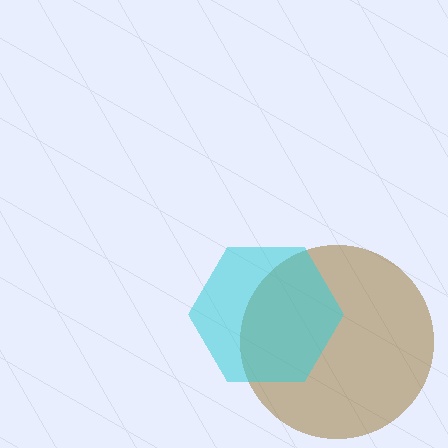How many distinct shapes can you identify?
There are 2 distinct shapes: a brown circle, a cyan hexagon.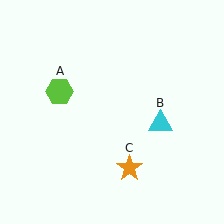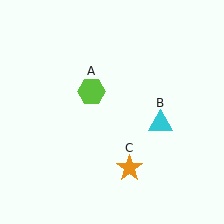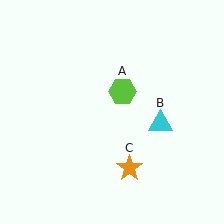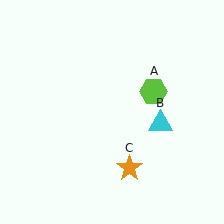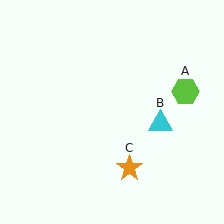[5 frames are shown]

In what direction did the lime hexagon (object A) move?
The lime hexagon (object A) moved right.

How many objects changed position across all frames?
1 object changed position: lime hexagon (object A).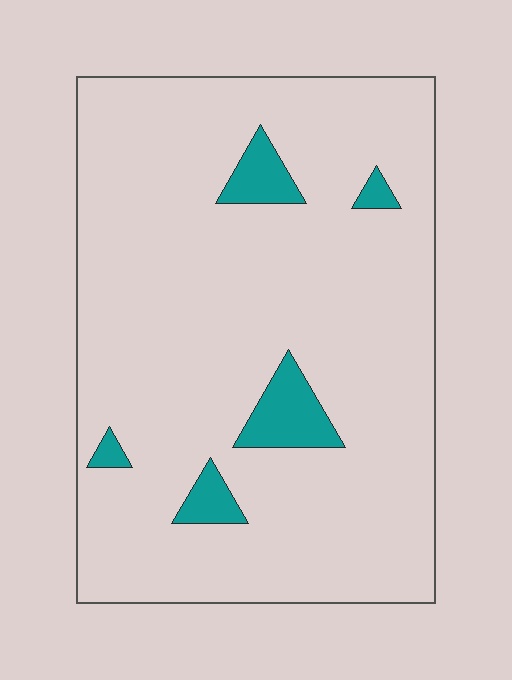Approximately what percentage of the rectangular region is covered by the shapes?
Approximately 5%.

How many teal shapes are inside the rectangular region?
5.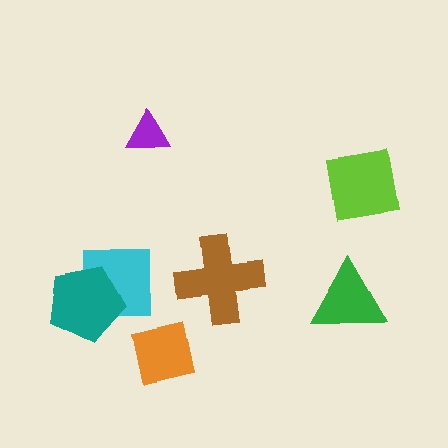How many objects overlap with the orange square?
0 objects overlap with the orange square.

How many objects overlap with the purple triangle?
0 objects overlap with the purple triangle.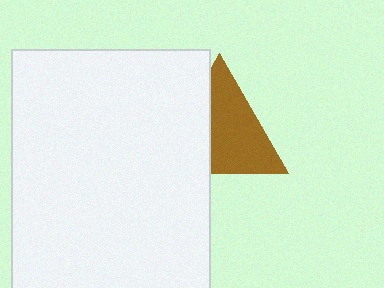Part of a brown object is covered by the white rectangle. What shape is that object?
It is a triangle.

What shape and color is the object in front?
The object in front is a white rectangle.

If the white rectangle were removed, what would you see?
You would see the complete brown triangle.